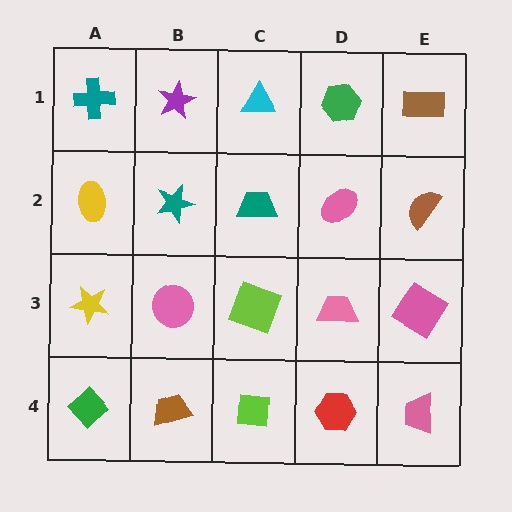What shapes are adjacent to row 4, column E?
A pink diamond (row 3, column E), a red hexagon (row 4, column D).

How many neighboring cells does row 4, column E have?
2.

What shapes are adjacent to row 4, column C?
A lime square (row 3, column C), a brown trapezoid (row 4, column B), a red hexagon (row 4, column D).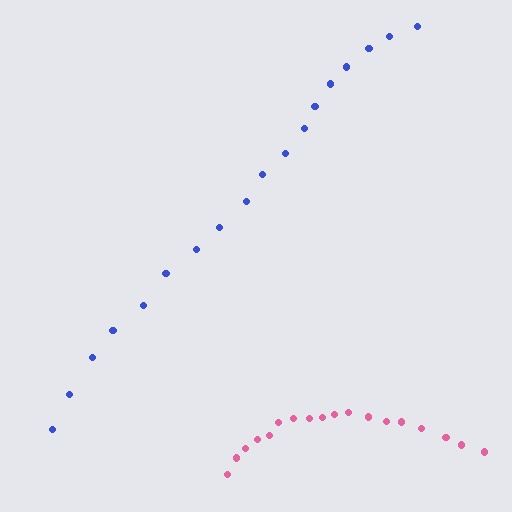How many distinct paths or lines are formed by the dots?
There are 2 distinct paths.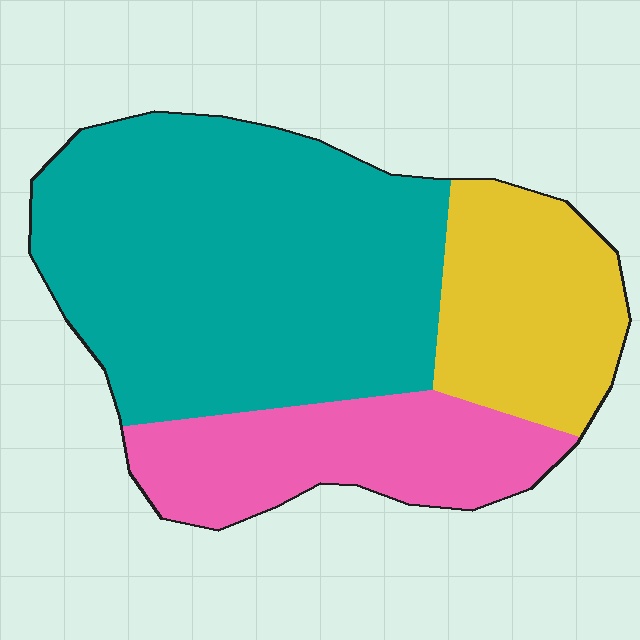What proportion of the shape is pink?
Pink takes up between a sixth and a third of the shape.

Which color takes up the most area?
Teal, at roughly 55%.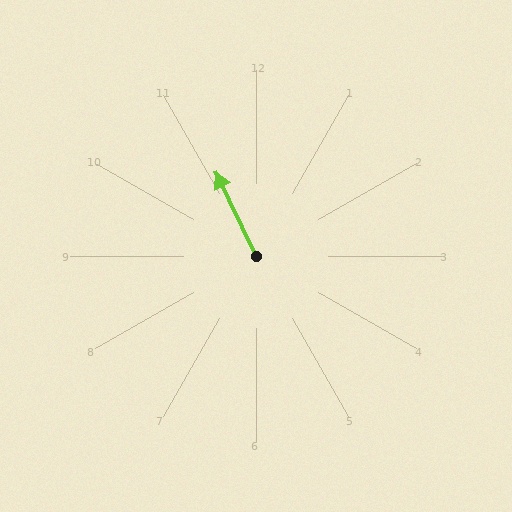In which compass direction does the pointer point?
Northwest.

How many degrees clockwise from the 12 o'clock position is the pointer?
Approximately 334 degrees.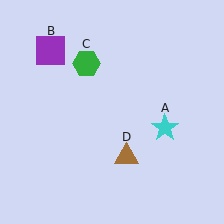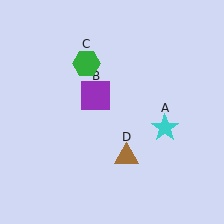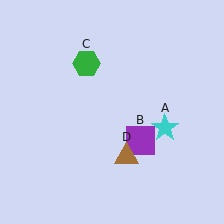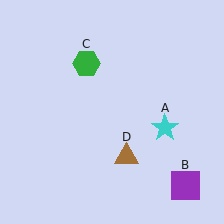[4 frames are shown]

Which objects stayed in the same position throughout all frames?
Cyan star (object A) and green hexagon (object C) and brown triangle (object D) remained stationary.